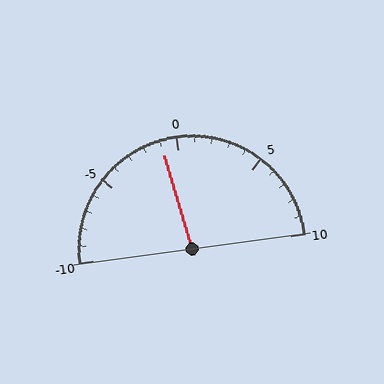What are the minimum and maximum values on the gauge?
The gauge ranges from -10 to 10.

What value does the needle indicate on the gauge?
The needle indicates approximately -1.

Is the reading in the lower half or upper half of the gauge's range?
The reading is in the lower half of the range (-10 to 10).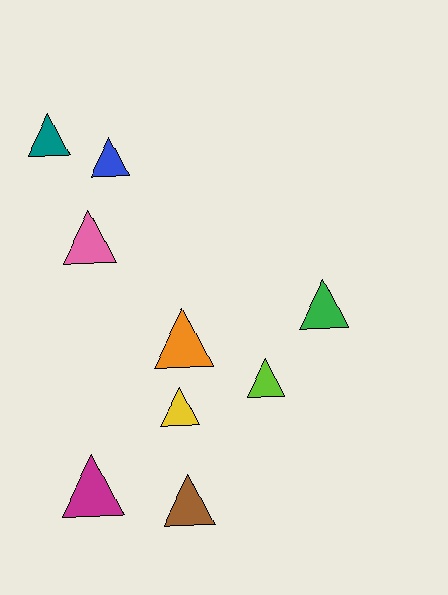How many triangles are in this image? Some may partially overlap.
There are 9 triangles.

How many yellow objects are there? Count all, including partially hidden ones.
There is 1 yellow object.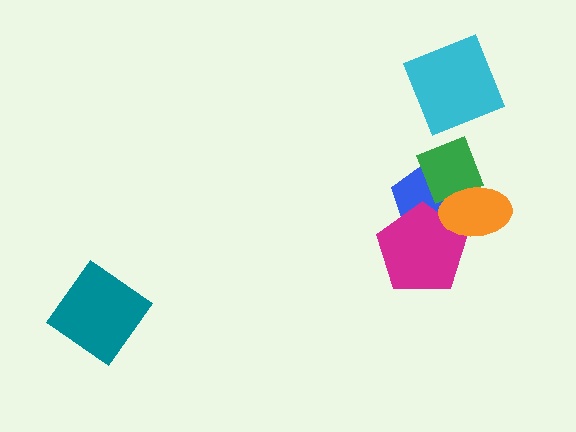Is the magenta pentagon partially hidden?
Yes, it is partially covered by another shape.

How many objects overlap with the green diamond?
2 objects overlap with the green diamond.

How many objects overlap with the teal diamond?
0 objects overlap with the teal diamond.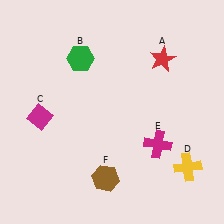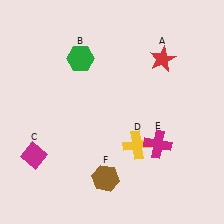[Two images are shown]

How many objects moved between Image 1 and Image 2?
2 objects moved between the two images.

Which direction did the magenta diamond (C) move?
The magenta diamond (C) moved down.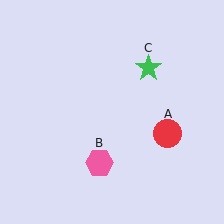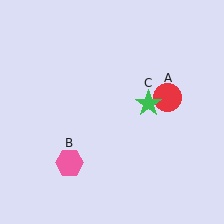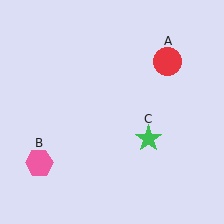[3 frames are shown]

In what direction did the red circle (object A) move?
The red circle (object A) moved up.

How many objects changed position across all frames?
3 objects changed position: red circle (object A), pink hexagon (object B), green star (object C).